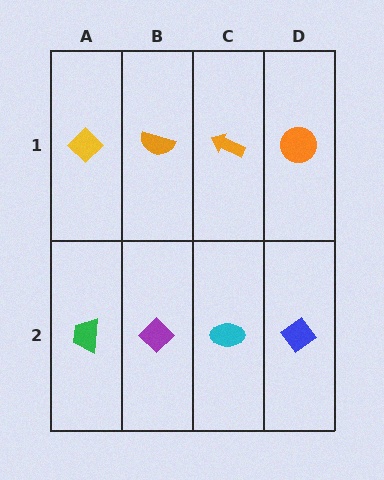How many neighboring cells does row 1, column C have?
3.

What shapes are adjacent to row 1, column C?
A cyan ellipse (row 2, column C), an orange semicircle (row 1, column B), an orange circle (row 1, column D).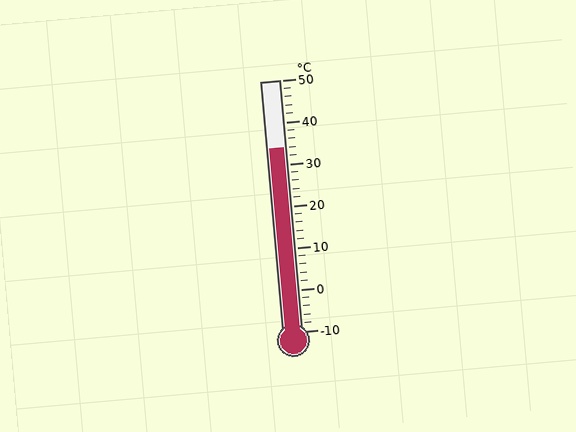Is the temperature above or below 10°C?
The temperature is above 10°C.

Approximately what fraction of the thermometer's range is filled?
The thermometer is filled to approximately 75% of its range.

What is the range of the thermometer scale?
The thermometer scale ranges from -10°C to 50°C.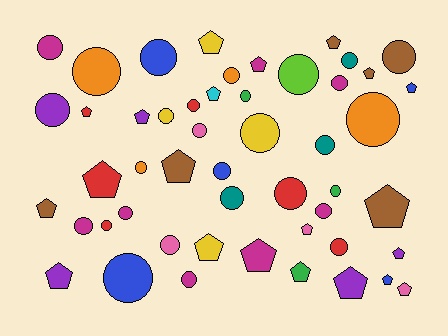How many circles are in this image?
There are 29 circles.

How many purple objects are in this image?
There are 5 purple objects.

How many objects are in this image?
There are 50 objects.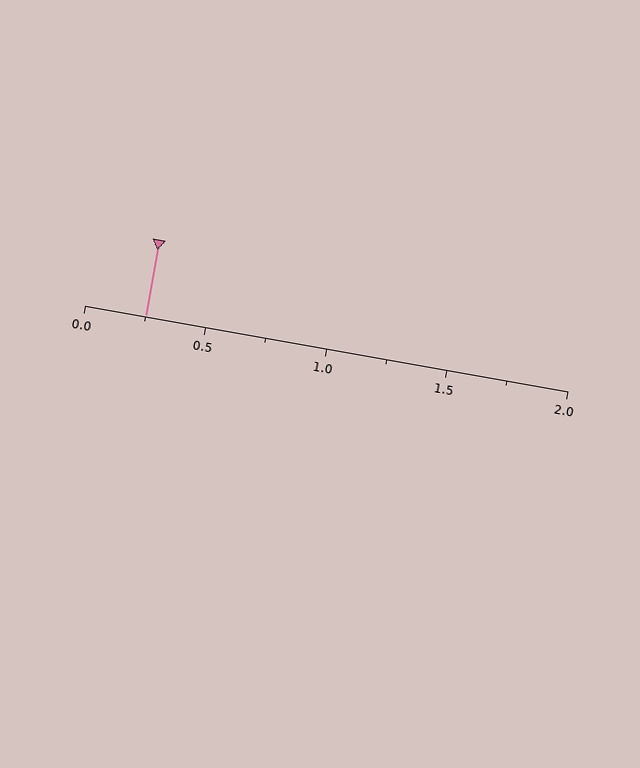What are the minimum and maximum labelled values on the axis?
The axis runs from 0.0 to 2.0.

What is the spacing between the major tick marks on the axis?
The major ticks are spaced 0.5 apart.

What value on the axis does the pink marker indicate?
The marker indicates approximately 0.25.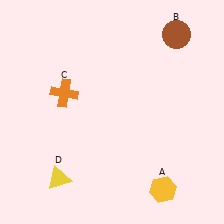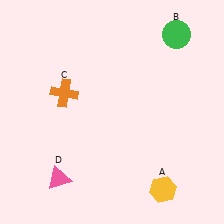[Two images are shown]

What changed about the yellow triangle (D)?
In Image 1, D is yellow. In Image 2, it changed to pink.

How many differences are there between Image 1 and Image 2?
There are 2 differences between the two images.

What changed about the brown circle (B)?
In Image 1, B is brown. In Image 2, it changed to green.